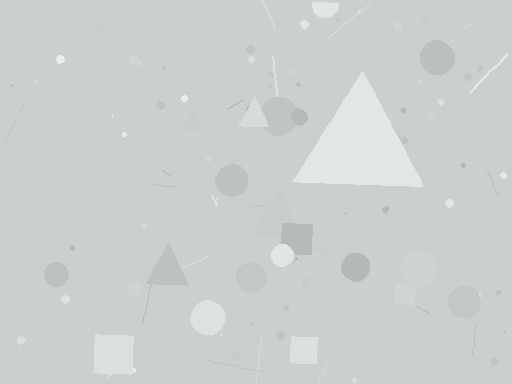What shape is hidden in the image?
A triangle is hidden in the image.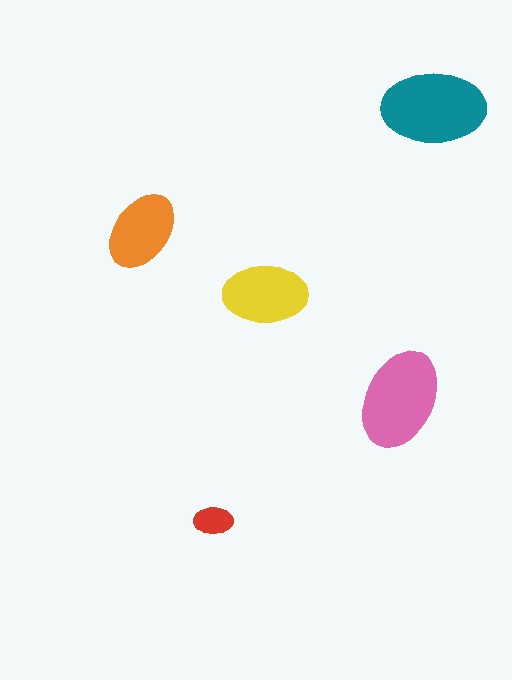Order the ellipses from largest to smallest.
the teal one, the pink one, the yellow one, the orange one, the red one.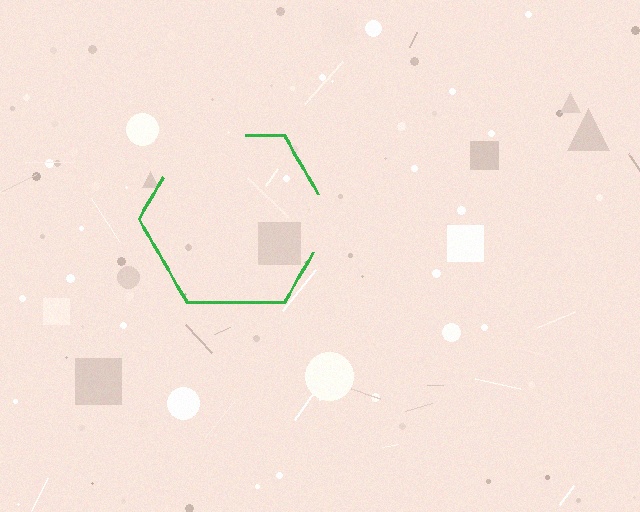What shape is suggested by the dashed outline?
The dashed outline suggests a hexagon.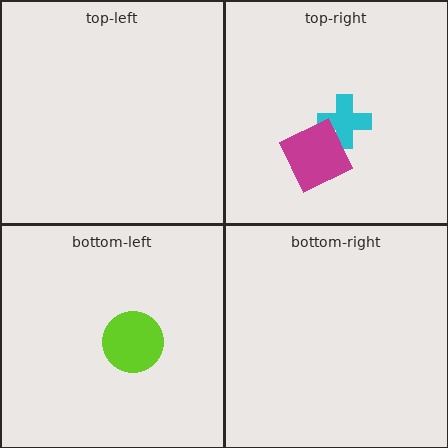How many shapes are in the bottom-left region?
1.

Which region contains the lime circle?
The bottom-left region.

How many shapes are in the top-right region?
2.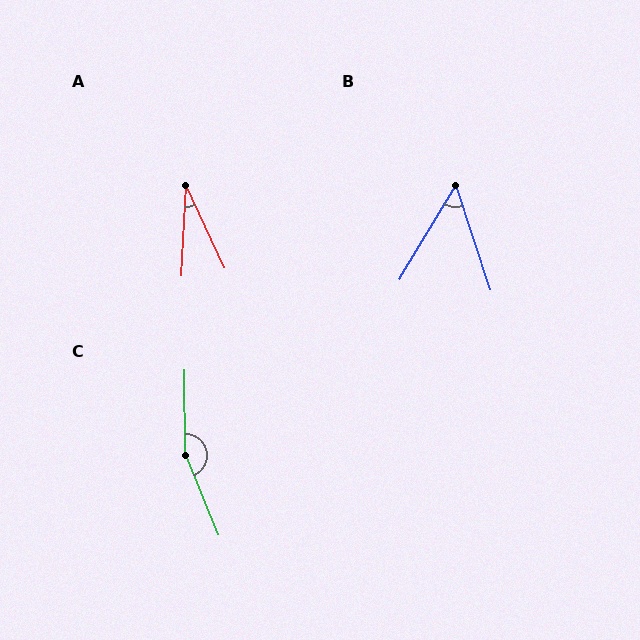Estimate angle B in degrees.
Approximately 49 degrees.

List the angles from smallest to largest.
A (28°), B (49°), C (158°).